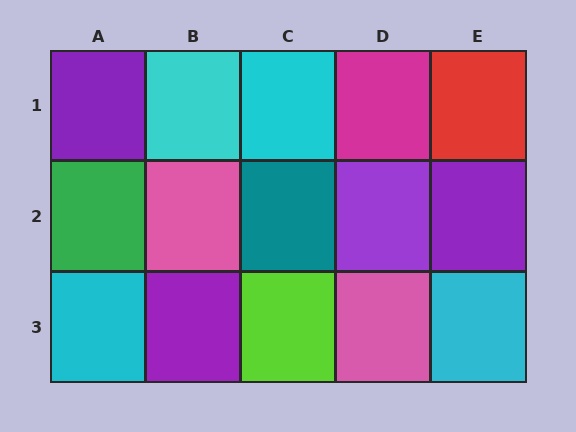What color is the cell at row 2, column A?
Green.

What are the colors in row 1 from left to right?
Purple, cyan, cyan, magenta, red.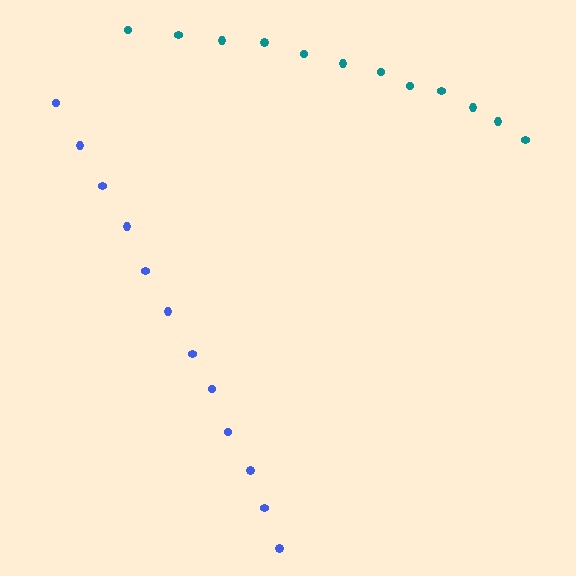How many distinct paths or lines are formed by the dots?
There are 2 distinct paths.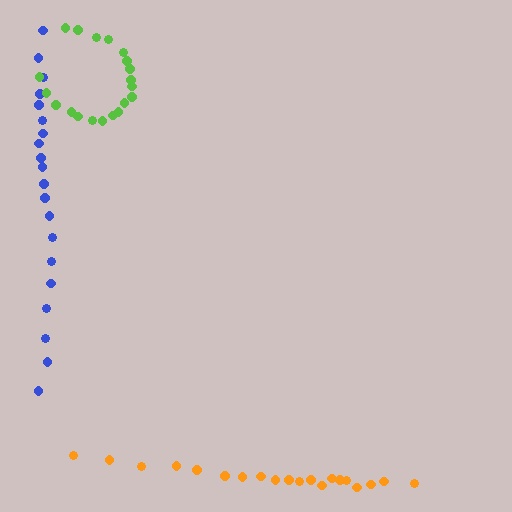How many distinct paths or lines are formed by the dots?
There are 3 distinct paths.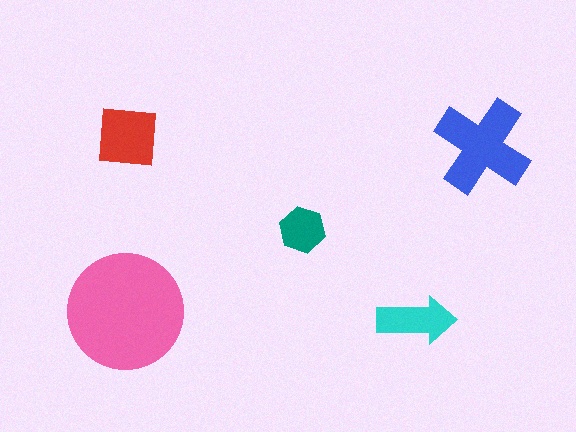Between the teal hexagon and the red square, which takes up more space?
The red square.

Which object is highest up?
The red square is topmost.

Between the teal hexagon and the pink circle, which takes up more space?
The pink circle.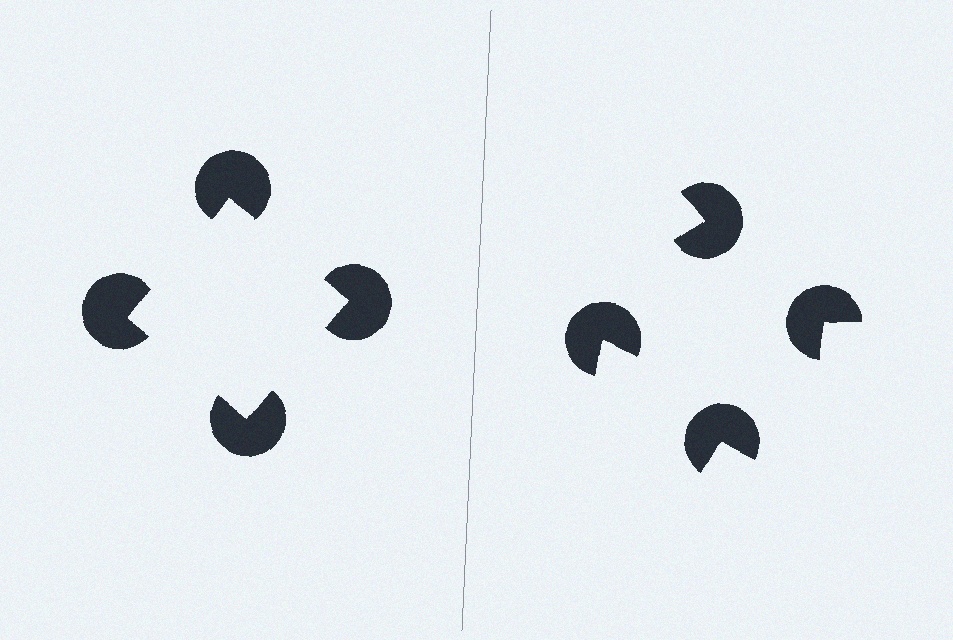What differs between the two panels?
The pac-man discs are positioned identically on both sides; only the wedge orientations differ. On the left they align to a square; on the right they are misaligned.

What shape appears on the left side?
An illusory square.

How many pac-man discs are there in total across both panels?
8 — 4 on each side.